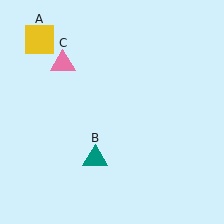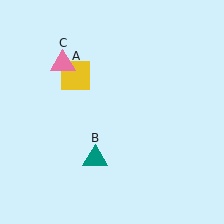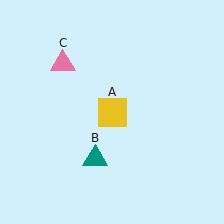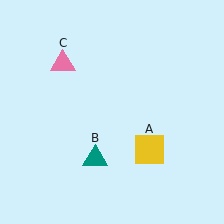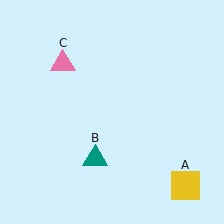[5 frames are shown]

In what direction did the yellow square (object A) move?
The yellow square (object A) moved down and to the right.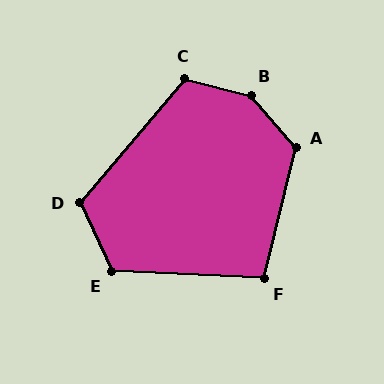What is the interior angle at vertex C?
Approximately 116 degrees (obtuse).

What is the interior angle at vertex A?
Approximately 126 degrees (obtuse).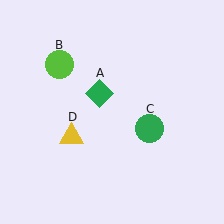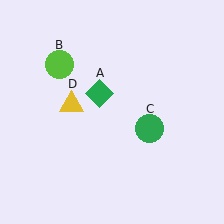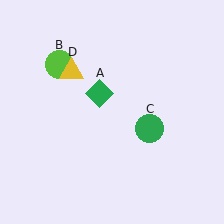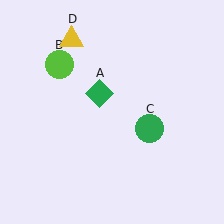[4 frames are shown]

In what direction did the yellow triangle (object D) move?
The yellow triangle (object D) moved up.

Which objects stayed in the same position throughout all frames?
Green diamond (object A) and lime circle (object B) and green circle (object C) remained stationary.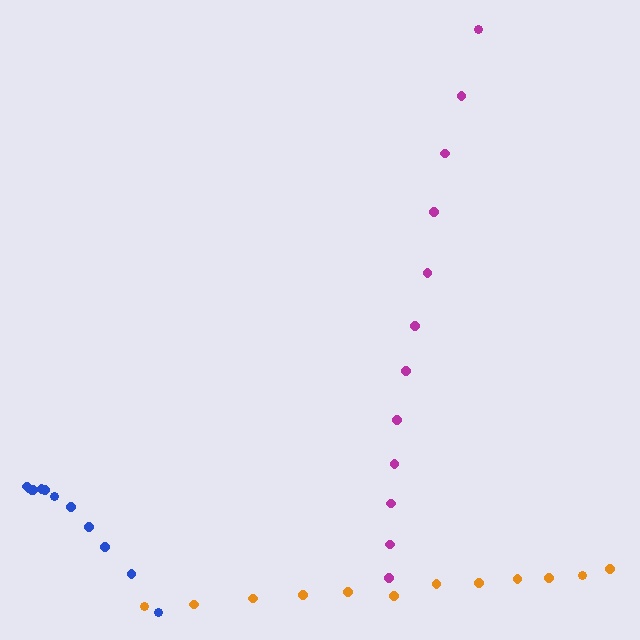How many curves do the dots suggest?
There are 3 distinct paths.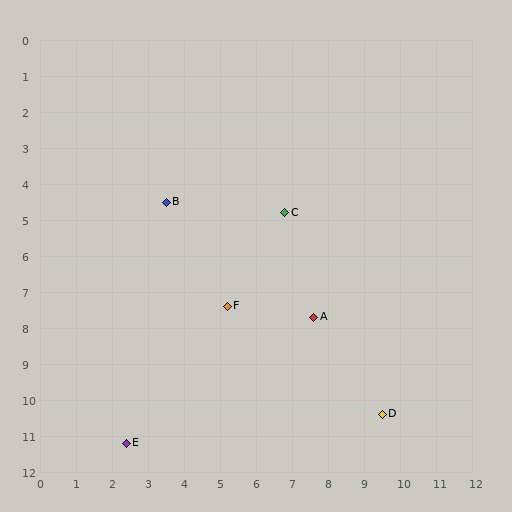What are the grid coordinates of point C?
Point C is at approximately (6.8, 4.8).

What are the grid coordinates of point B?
Point B is at approximately (3.5, 4.5).